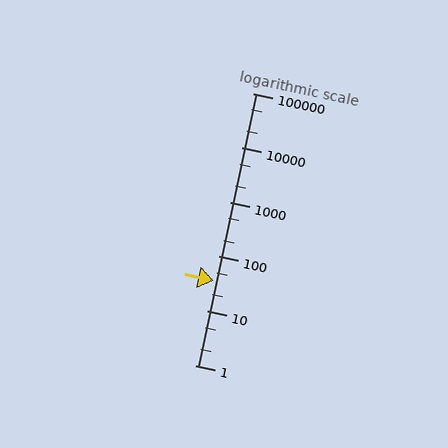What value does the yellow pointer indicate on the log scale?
The pointer indicates approximately 36.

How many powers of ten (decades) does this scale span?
The scale spans 5 decades, from 1 to 100000.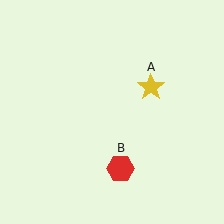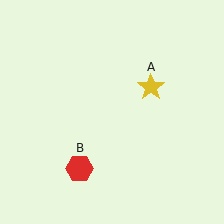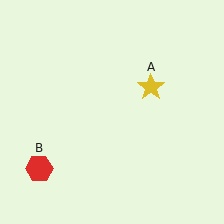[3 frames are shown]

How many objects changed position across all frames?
1 object changed position: red hexagon (object B).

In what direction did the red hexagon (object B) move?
The red hexagon (object B) moved left.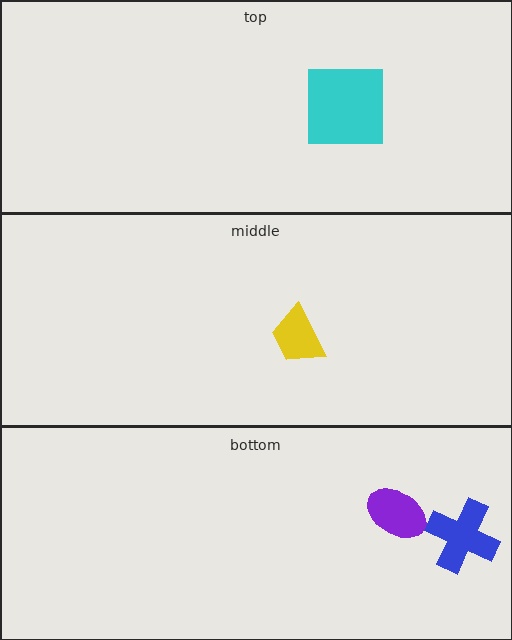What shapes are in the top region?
The cyan square.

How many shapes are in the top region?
1.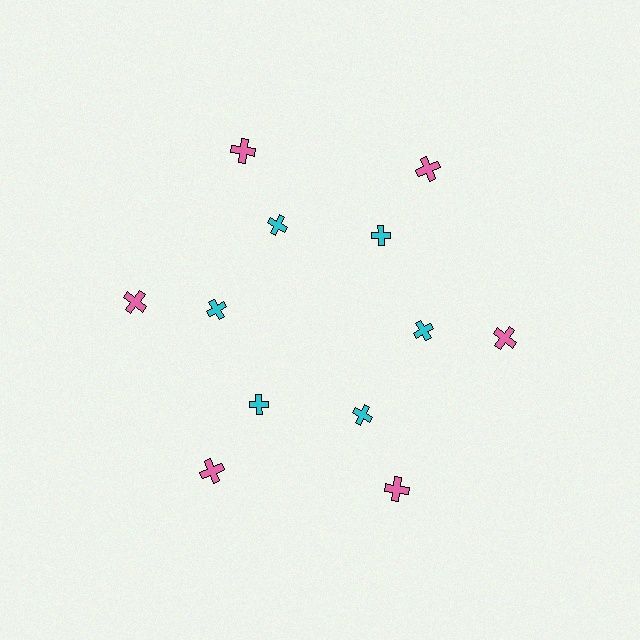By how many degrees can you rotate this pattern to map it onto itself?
The pattern maps onto itself every 60 degrees of rotation.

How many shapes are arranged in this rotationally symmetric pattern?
There are 12 shapes, arranged in 6 groups of 2.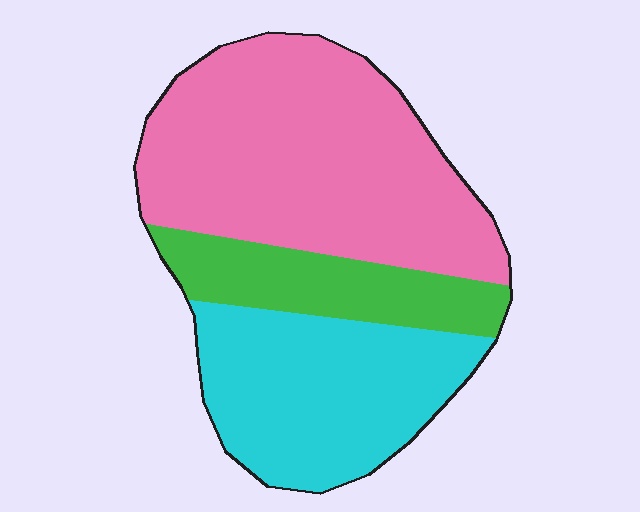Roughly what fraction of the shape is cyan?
Cyan takes up about one third (1/3) of the shape.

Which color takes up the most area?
Pink, at roughly 50%.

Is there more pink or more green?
Pink.